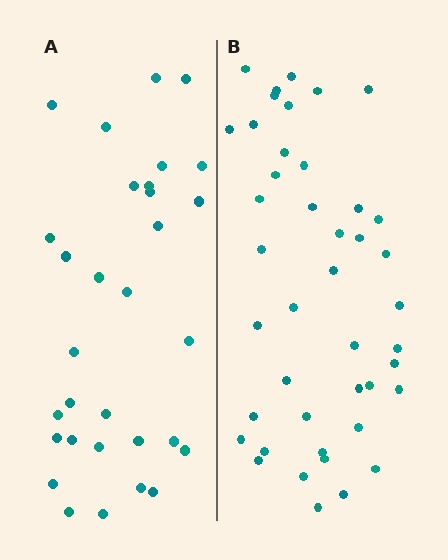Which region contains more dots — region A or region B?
Region B (the right region) has more dots.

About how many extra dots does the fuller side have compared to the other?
Region B has roughly 12 or so more dots than region A.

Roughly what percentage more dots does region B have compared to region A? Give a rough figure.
About 40% more.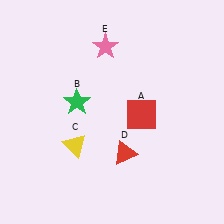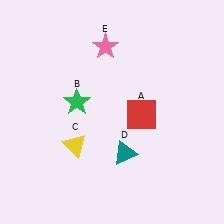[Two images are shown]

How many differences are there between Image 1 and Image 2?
There is 1 difference between the two images.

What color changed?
The triangle (D) changed from red in Image 1 to teal in Image 2.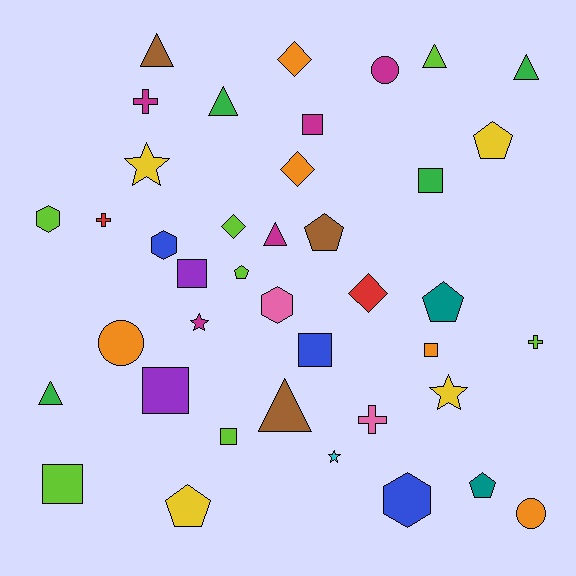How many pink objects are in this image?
There are 2 pink objects.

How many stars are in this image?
There are 4 stars.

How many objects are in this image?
There are 40 objects.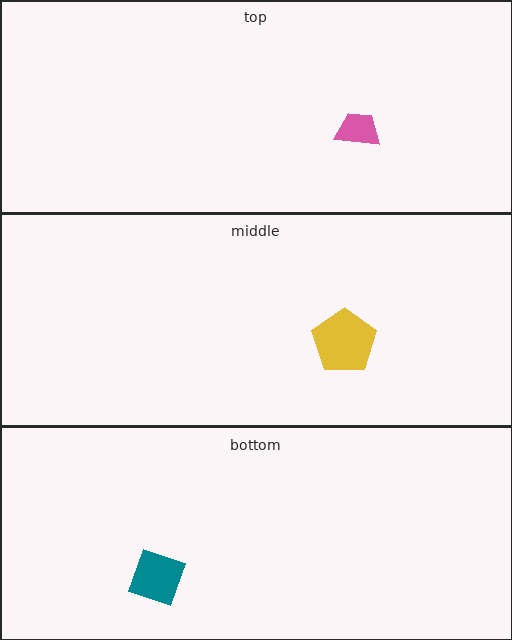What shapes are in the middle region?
The yellow pentagon.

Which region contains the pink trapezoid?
The top region.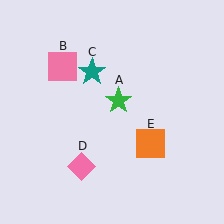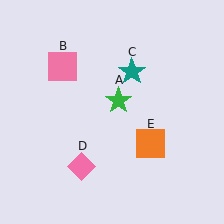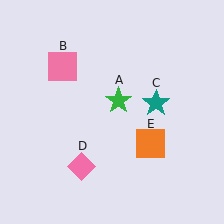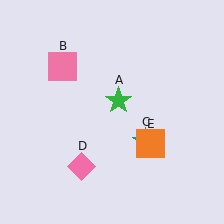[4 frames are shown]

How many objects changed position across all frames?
1 object changed position: teal star (object C).